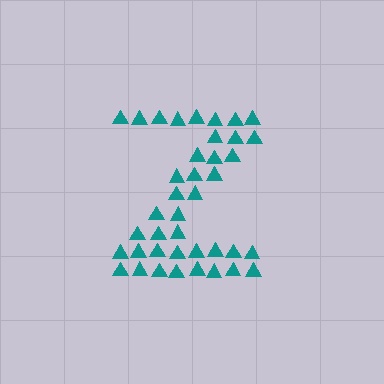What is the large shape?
The large shape is the letter Z.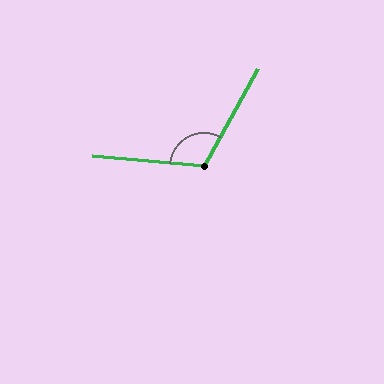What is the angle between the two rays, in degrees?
Approximately 114 degrees.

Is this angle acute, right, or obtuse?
It is obtuse.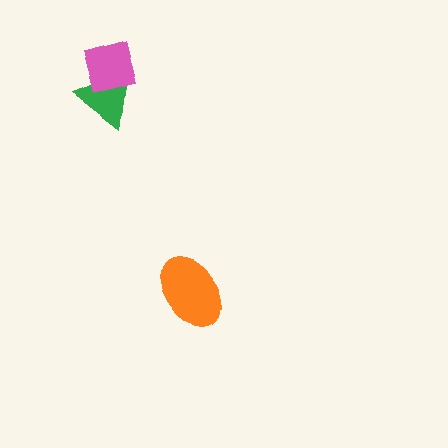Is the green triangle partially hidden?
Yes, it is partially covered by another shape.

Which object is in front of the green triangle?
The pink square is in front of the green triangle.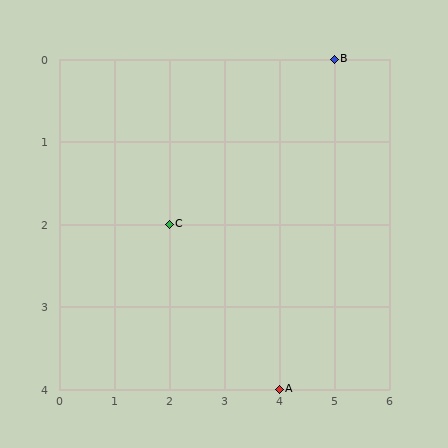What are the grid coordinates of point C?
Point C is at grid coordinates (2, 2).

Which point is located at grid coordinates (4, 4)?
Point A is at (4, 4).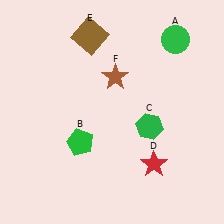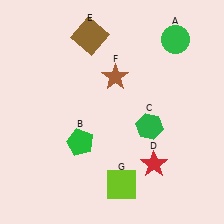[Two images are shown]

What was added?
A lime square (G) was added in Image 2.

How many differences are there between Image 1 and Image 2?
There is 1 difference between the two images.